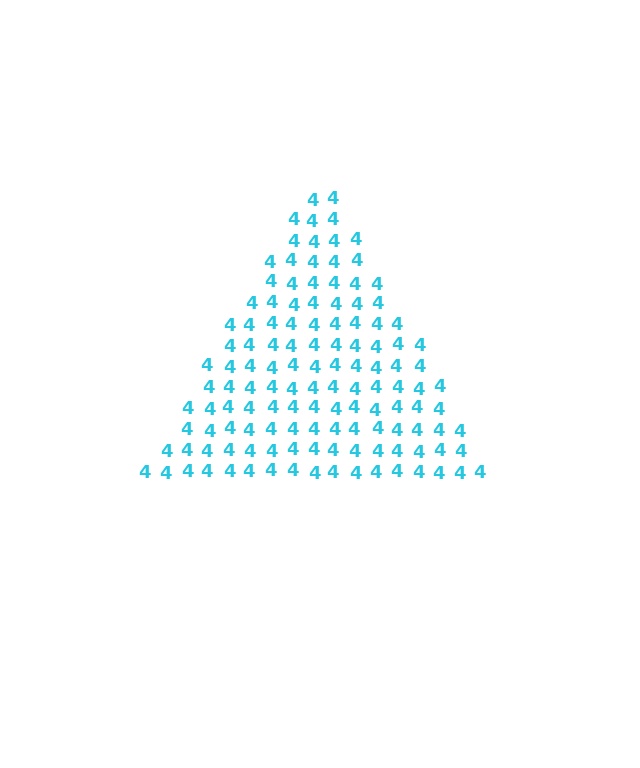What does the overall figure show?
The overall figure shows a triangle.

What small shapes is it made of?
It is made of small digit 4's.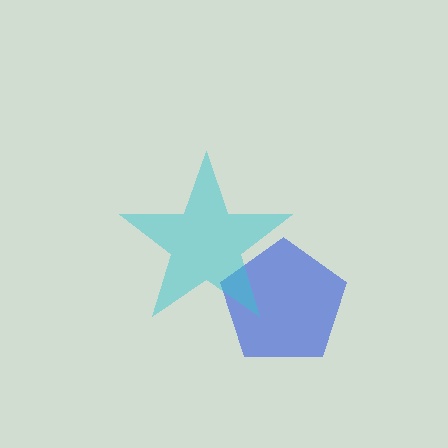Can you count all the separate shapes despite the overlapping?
Yes, there are 2 separate shapes.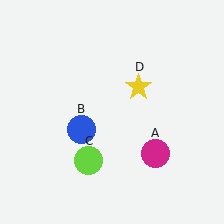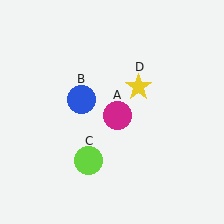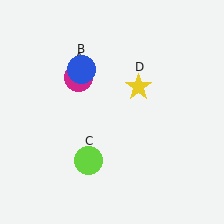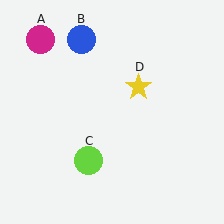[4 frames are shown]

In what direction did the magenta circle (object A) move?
The magenta circle (object A) moved up and to the left.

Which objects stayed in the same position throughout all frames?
Lime circle (object C) and yellow star (object D) remained stationary.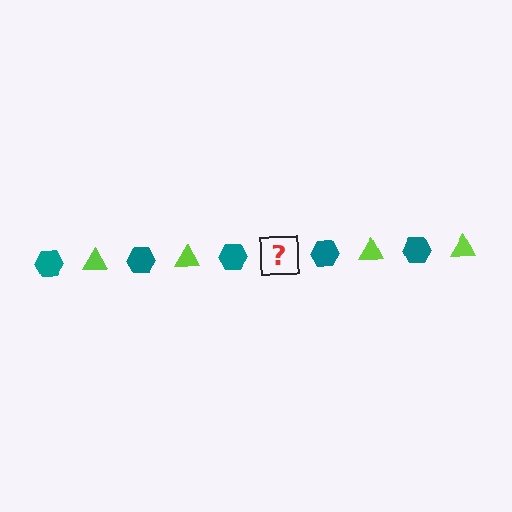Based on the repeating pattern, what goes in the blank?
The blank should be a lime triangle.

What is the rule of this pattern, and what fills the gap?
The rule is that the pattern alternates between teal hexagon and lime triangle. The gap should be filled with a lime triangle.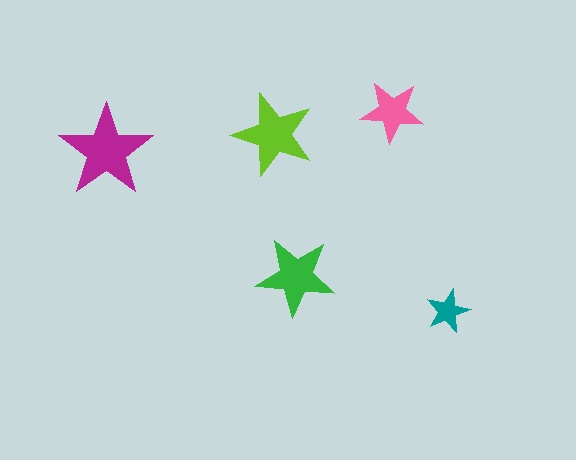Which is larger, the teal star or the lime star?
The lime one.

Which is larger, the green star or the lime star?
The lime one.